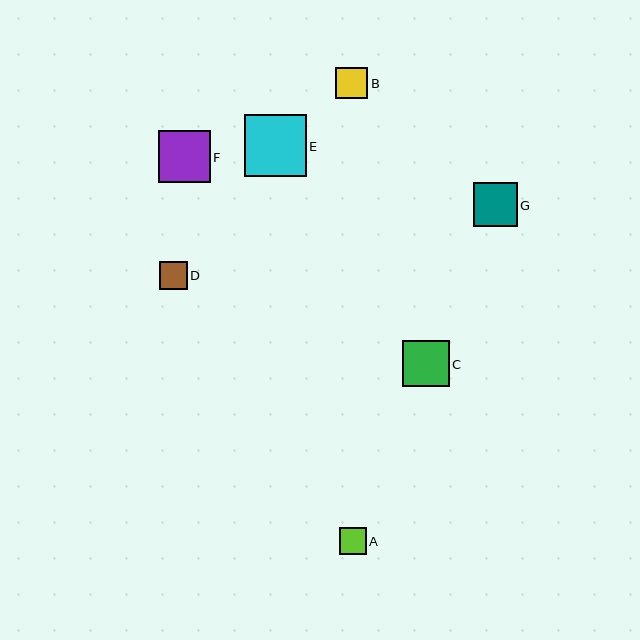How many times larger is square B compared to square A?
Square B is approximately 1.2 times the size of square A.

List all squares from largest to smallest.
From largest to smallest: E, F, C, G, B, D, A.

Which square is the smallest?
Square A is the smallest with a size of approximately 27 pixels.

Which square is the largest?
Square E is the largest with a size of approximately 62 pixels.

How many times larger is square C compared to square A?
Square C is approximately 1.7 times the size of square A.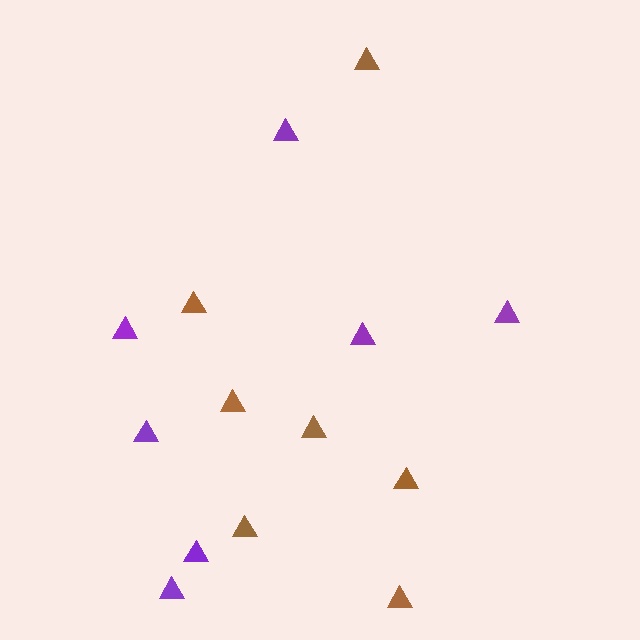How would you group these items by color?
There are 2 groups: one group of brown triangles (7) and one group of purple triangles (7).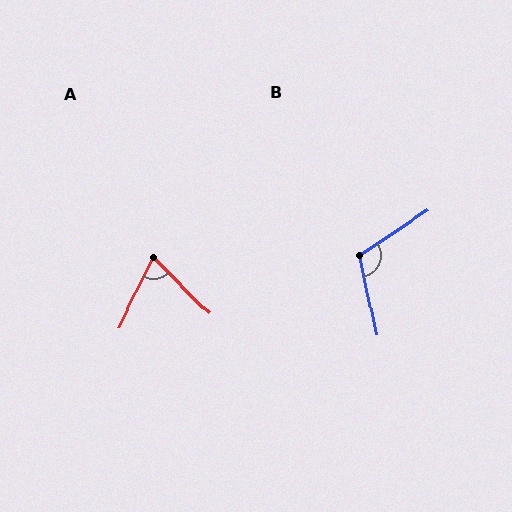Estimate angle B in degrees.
Approximately 111 degrees.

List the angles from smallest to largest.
A (71°), B (111°).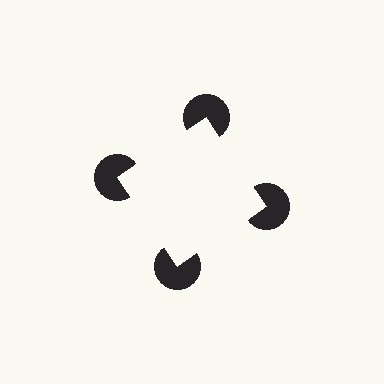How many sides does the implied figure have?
4 sides.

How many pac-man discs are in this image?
There are 4 — one at each vertex of the illusory square.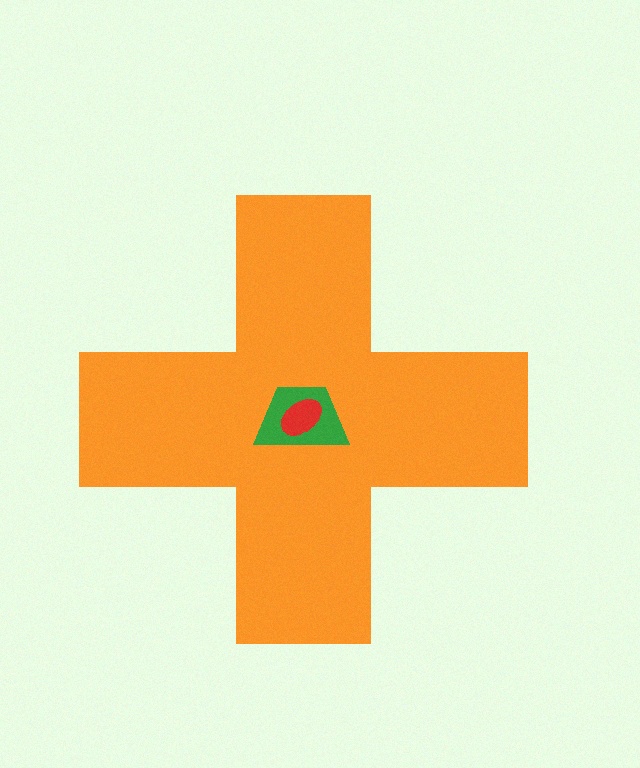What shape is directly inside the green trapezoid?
The red ellipse.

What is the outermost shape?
The orange cross.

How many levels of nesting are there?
3.